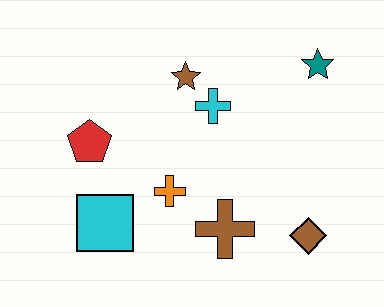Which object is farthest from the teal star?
The cyan square is farthest from the teal star.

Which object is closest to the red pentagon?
The cyan square is closest to the red pentagon.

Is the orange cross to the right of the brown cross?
No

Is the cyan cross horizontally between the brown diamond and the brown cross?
No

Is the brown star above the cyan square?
Yes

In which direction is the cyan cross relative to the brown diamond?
The cyan cross is above the brown diamond.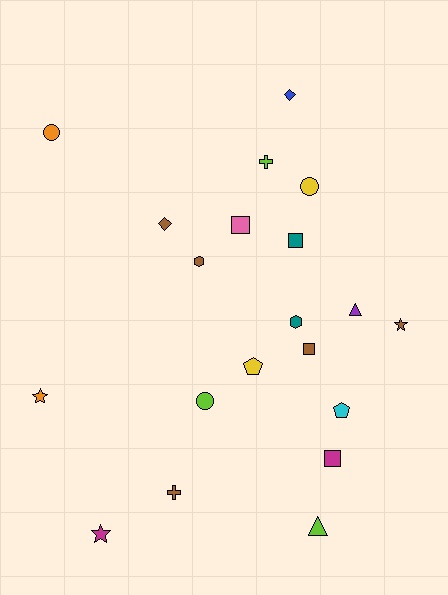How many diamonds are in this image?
There are 2 diamonds.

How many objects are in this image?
There are 20 objects.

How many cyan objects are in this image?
There is 1 cyan object.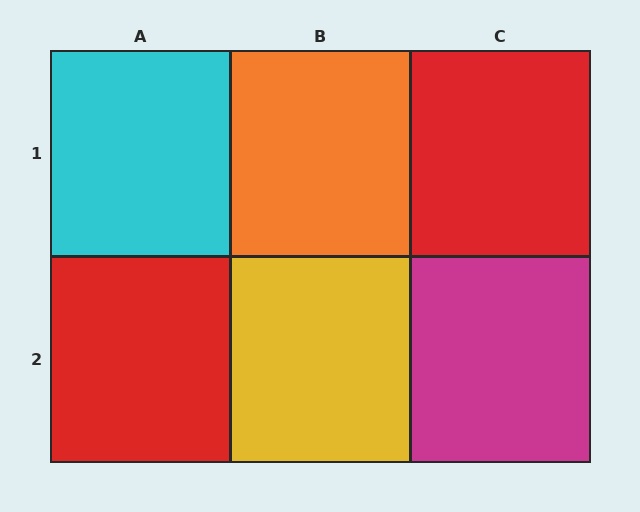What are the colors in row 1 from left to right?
Cyan, orange, red.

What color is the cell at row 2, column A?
Red.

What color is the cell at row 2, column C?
Magenta.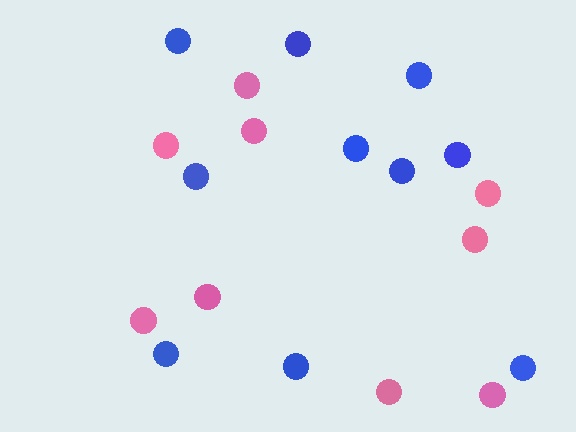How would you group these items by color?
There are 2 groups: one group of blue circles (10) and one group of pink circles (9).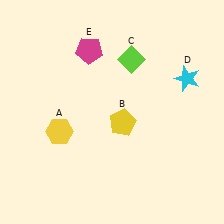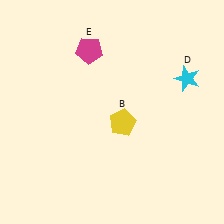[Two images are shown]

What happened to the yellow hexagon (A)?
The yellow hexagon (A) was removed in Image 2. It was in the bottom-left area of Image 1.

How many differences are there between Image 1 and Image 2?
There are 2 differences between the two images.